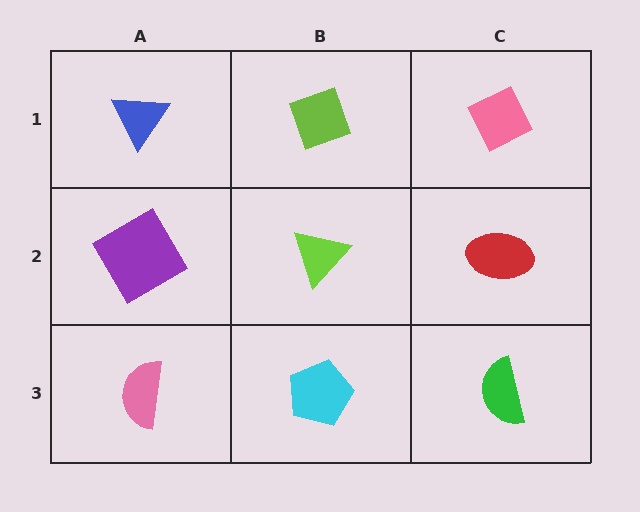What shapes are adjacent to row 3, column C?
A red ellipse (row 2, column C), a cyan pentagon (row 3, column B).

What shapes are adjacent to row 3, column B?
A lime triangle (row 2, column B), a pink semicircle (row 3, column A), a green semicircle (row 3, column C).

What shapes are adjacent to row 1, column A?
A purple diamond (row 2, column A), a lime diamond (row 1, column B).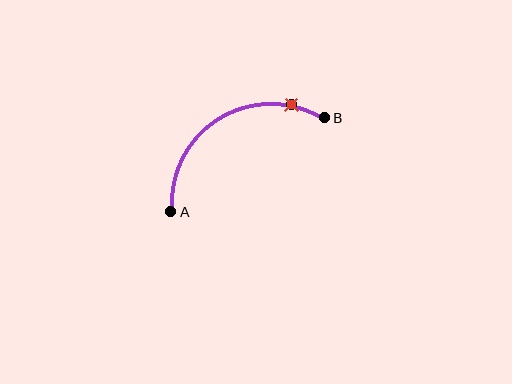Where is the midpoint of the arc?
The arc midpoint is the point on the curve farthest from the straight line joining A and B. It sits above that line.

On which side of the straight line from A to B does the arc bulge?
The arc bulges above the straight line connecting A and B.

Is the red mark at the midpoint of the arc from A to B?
No. The red mark lies on the arc but is closer to endpoint B. The arc midpoint would be at the point on the curve equidistant along the arc from both A and B.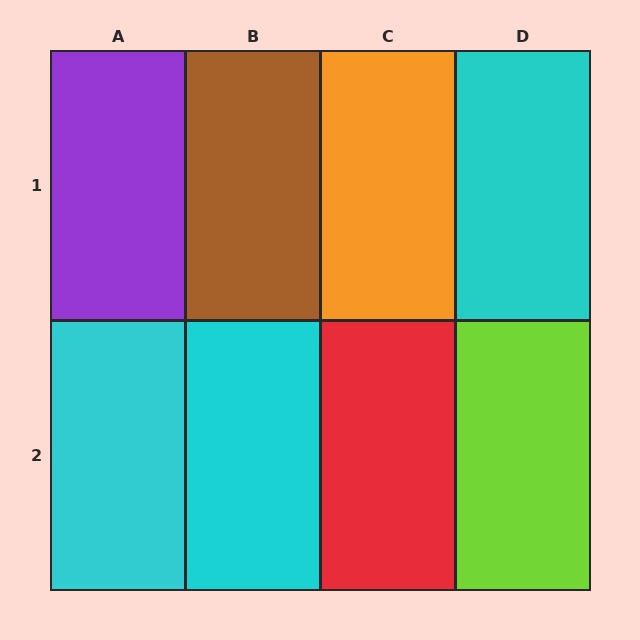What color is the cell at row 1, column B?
Brown.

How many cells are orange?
1 cell is orange.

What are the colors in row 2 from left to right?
Cyan, cyan, red, lime.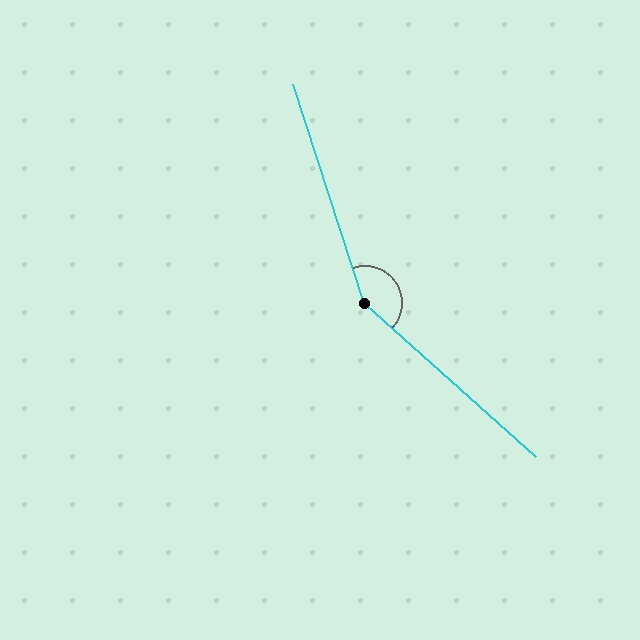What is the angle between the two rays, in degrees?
Approximately 150 degrees.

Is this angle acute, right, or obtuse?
It is obtuse.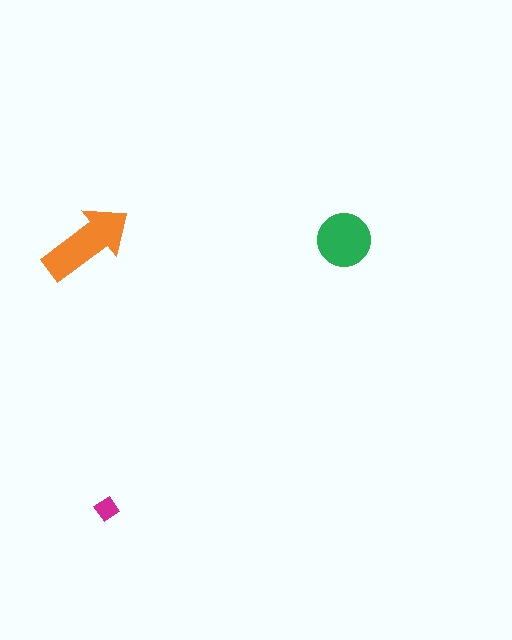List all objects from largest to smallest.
The orange arrow, the green circle, the magenta diamond.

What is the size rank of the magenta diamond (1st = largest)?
3rd.